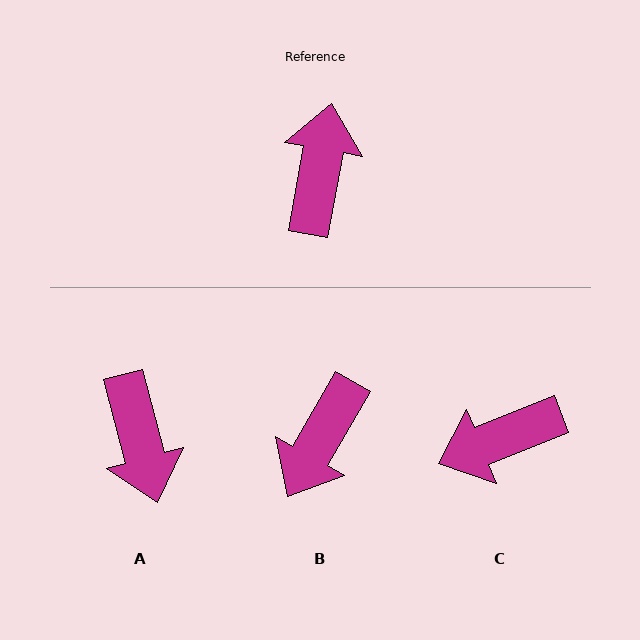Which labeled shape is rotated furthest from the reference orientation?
B, about 161 degrees away.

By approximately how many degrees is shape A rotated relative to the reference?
Approximately 155 degrees clockwise.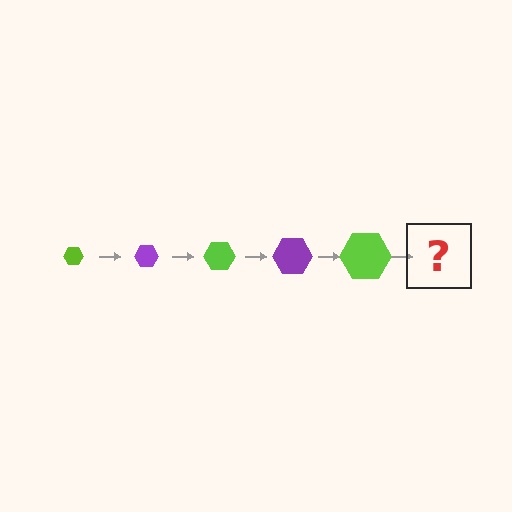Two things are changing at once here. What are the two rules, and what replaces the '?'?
The two rules are that the hexagon grows larger each step and the color cycles through lime and purple. The '?' should be a purple hexagon, larger than the previous one.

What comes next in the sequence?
The next element should be a purple hexagon, larger than the previous one.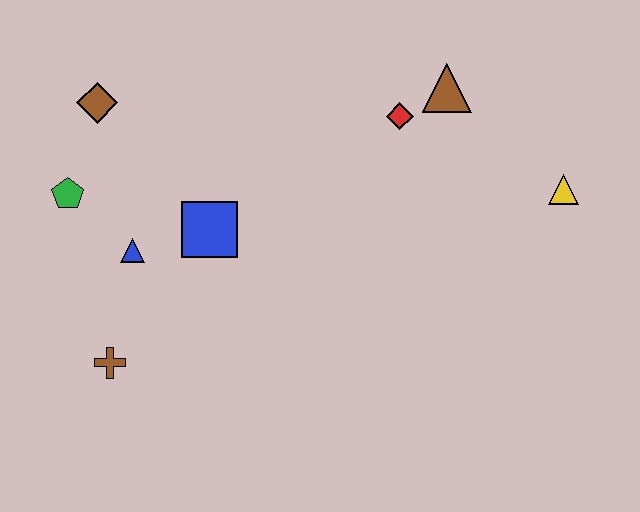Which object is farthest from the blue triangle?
The yellow triangle is farthest from the blue triangle.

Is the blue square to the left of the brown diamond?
No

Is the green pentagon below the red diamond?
Yes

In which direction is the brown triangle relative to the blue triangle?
The brown triangle is to the right of the blue triangle.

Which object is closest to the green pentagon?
The blue triangle is closest to the green pentagon.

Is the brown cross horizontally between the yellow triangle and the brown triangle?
No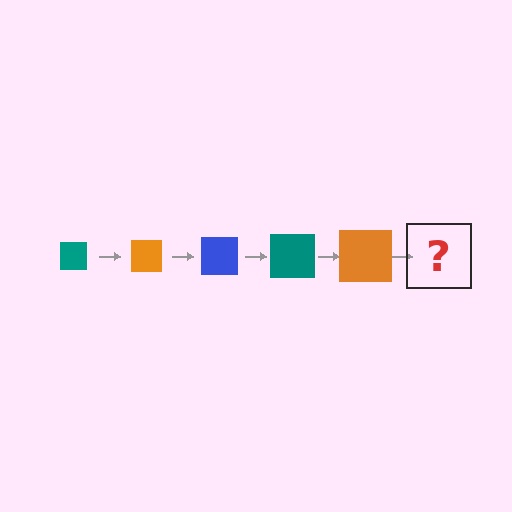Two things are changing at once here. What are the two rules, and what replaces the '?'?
The two rules are that the square grows larger each step and the color cycles through teal, orange, and blue. The '?' should be a blue square, larger than the previous one.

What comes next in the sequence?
The next element should be a blue square, larger than the previous one.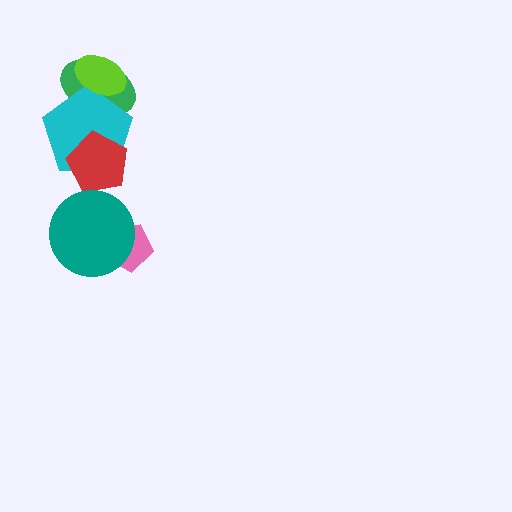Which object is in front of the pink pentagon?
The teal circle is in front of the pink pentagon.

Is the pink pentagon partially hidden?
Yes, it is partially covered by another shape.